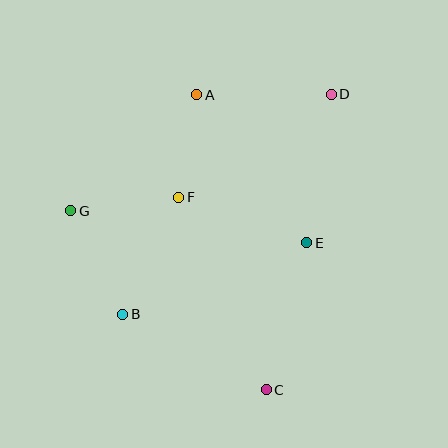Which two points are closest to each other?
Points A and F are closest to each other.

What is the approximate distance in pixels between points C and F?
The distance between C and F is approximately 212 pixels.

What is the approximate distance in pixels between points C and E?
The distance between C and E is approximately 153 pixels.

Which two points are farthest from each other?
Points A and C are farthest from each other.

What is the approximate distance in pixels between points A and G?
The distance between A and G is approximately 172 pixels.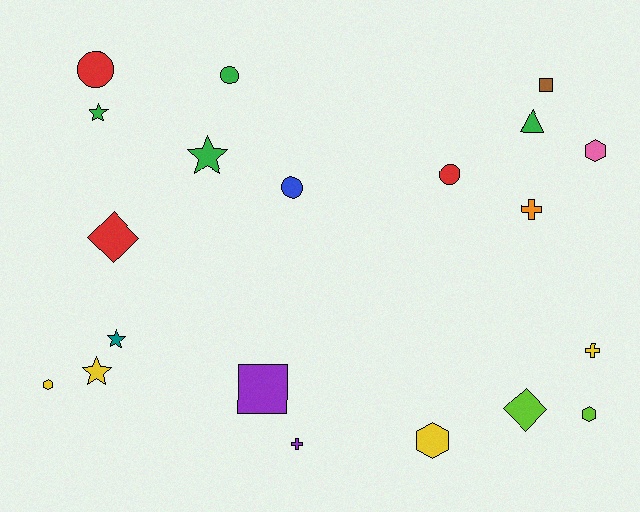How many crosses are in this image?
There are 3 crosses.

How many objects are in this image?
There are 20 objects.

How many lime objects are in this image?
There are 2 lime objects.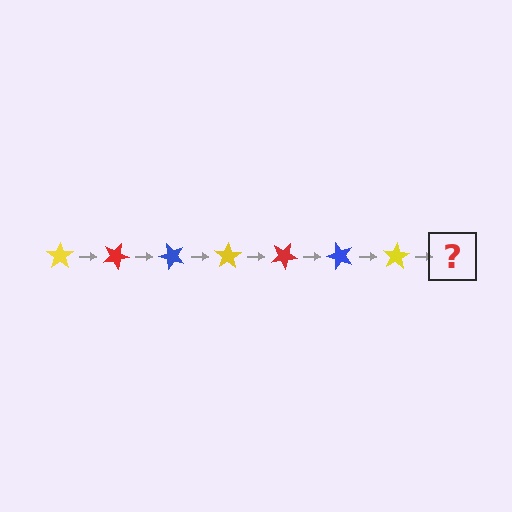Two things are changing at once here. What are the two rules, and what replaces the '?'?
The two rules are that it rotates 25 degrees each step and the color cycles through yellow, red, and blue. The '?' should be a red star, rotated 175 degrees from the start.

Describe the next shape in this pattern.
It should be a red star, rotated 175 degrees from the start.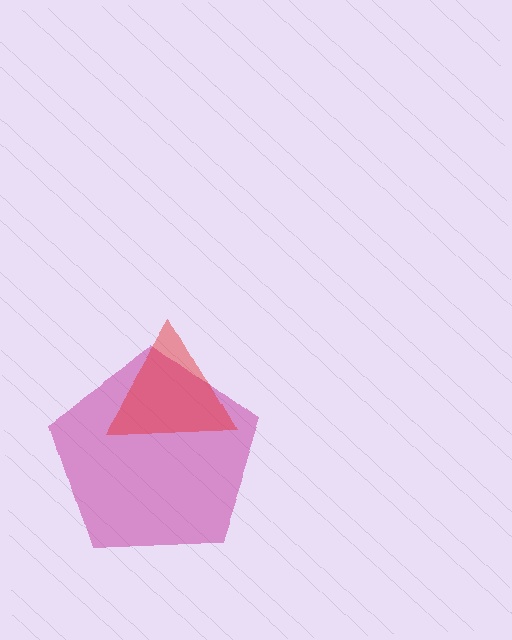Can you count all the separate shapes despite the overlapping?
Yes, there are 2 separate shapes.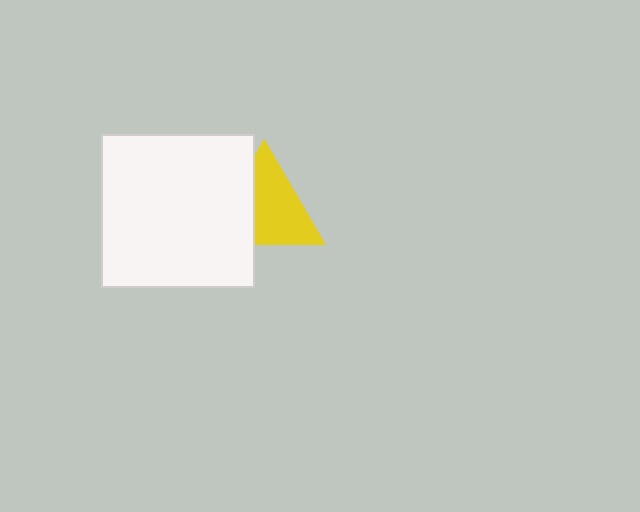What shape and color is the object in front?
The object in front is a white square.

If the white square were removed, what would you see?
You would see the complete yellow triangle.